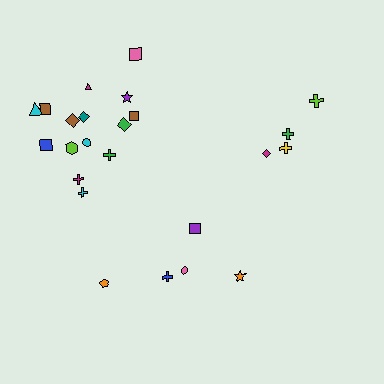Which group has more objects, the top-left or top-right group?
The top-left group.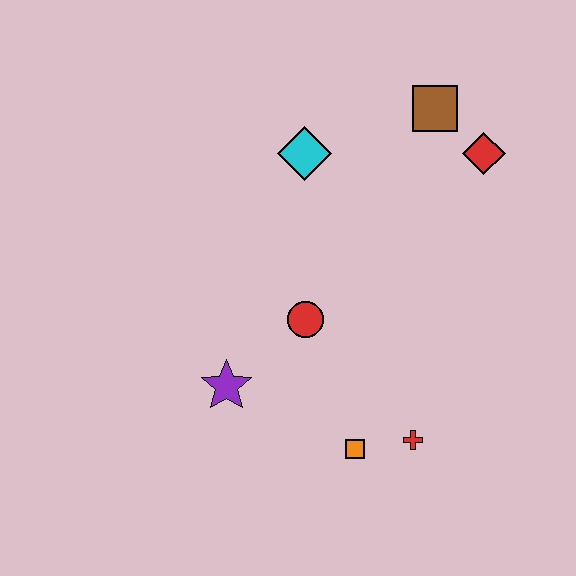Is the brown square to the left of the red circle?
No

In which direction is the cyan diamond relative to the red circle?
The cyan diamond is above the red circle.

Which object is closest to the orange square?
The red cross is closest to the orange square.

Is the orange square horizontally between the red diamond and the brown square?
No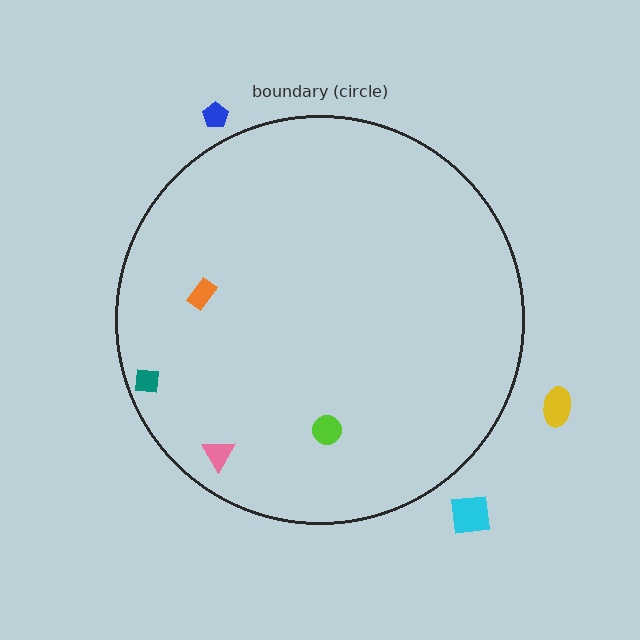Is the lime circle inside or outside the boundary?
Inside.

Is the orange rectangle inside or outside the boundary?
Inside.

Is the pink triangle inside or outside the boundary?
Inside.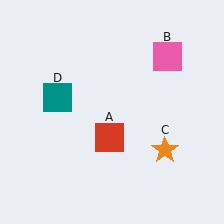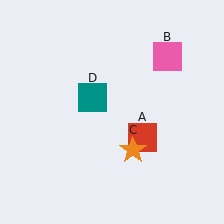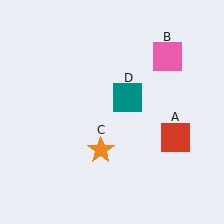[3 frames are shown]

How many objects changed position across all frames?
3 objects changed position: red square (object A), orange star (object C), teal square (object D).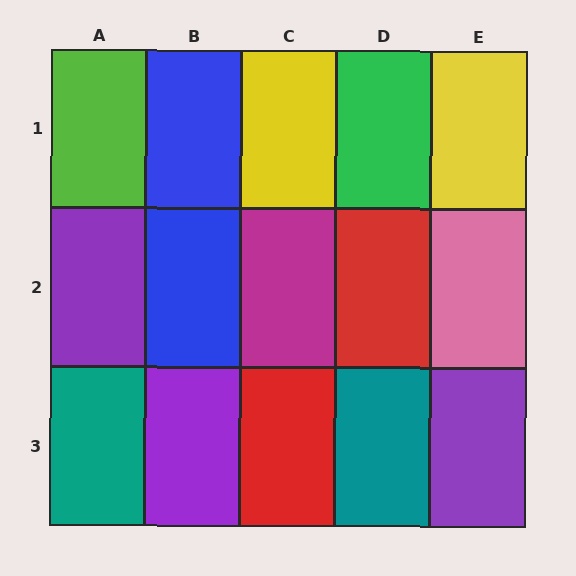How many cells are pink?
1 cell is pink.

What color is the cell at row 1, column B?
Blue.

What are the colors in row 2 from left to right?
Purple, blue, magenta, red, pink.